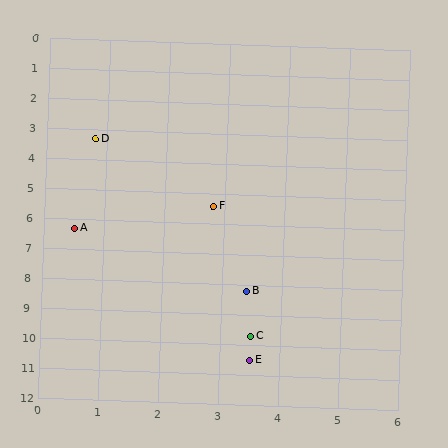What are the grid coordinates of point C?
Point C is at approximately (3.5, 9.7).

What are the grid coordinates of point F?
Point F is at approximately (2.8, 5.4).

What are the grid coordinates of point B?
Point B is at approximately (3.4, 8.2).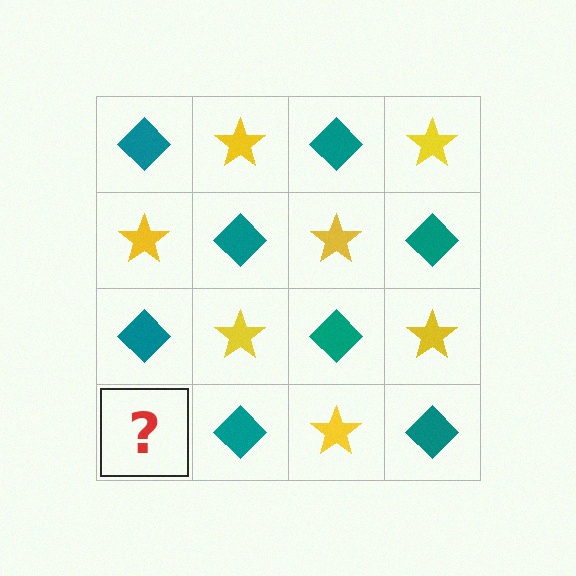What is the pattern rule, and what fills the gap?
The rule is that it alternates teal diamond and yellow star in a checkerboard pattern. The gap should be filled with a yellow star.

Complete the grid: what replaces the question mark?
The question mark should be replaced with a yellow star.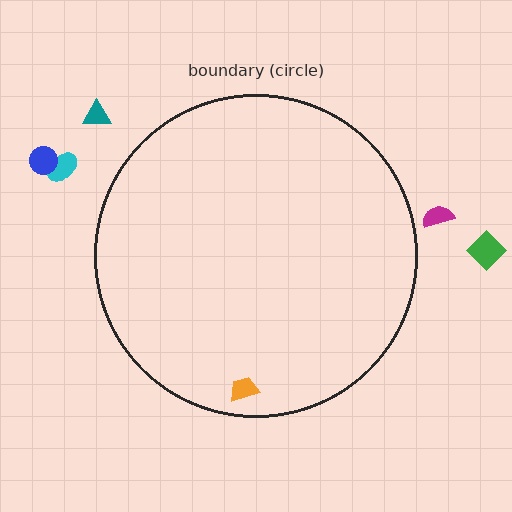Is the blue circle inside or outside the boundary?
Outside.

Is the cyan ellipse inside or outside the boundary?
Outside.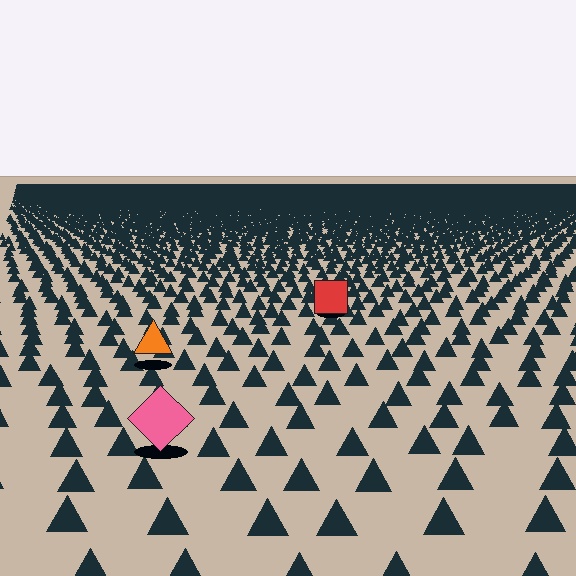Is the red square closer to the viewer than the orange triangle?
No. The orange triangle is closer — you can tell from the texture gradient: the ground texture is coarser near it.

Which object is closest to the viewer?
The pink diamond is closest. The texture marks near it are larger and more spread out.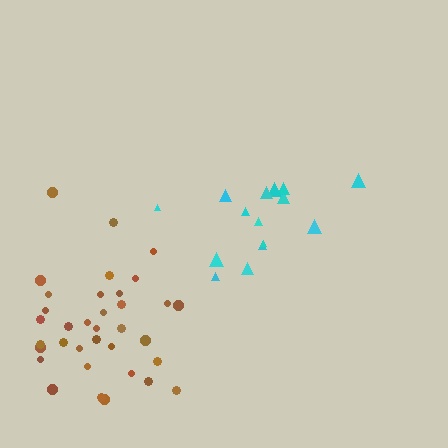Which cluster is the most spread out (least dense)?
Cyan.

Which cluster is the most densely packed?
Brown.